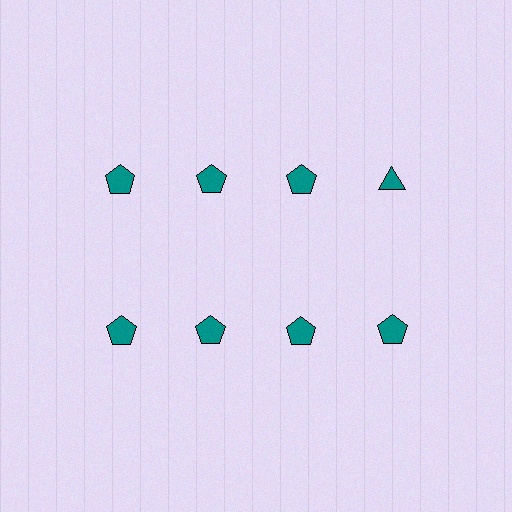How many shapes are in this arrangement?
There are 8 shapes arranged in a grid pattern.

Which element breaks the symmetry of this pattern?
The teal triangle in the top row, second from right column breaks the symmetry. All other shapes are teal pentagons.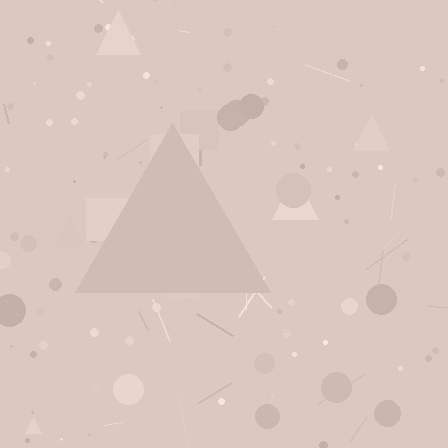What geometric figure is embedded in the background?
A triangle is embedded in the background.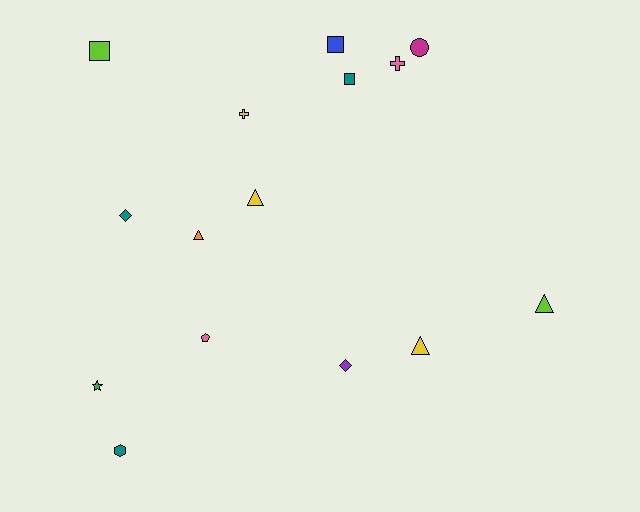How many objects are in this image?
There are 15 objects.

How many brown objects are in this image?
There are no brown objects.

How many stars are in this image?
There is 1 star.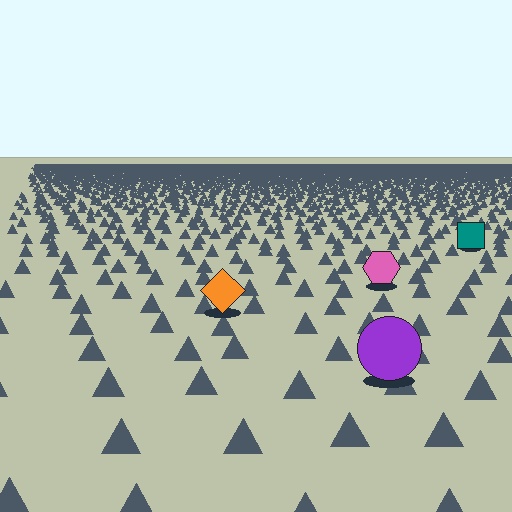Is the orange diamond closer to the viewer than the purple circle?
No. The purple circle is closer — you can tell from the texture gradient: the ground texture is coarser near it.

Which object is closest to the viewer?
The purple circle is closest. The texture marks near it are larger and more spread out.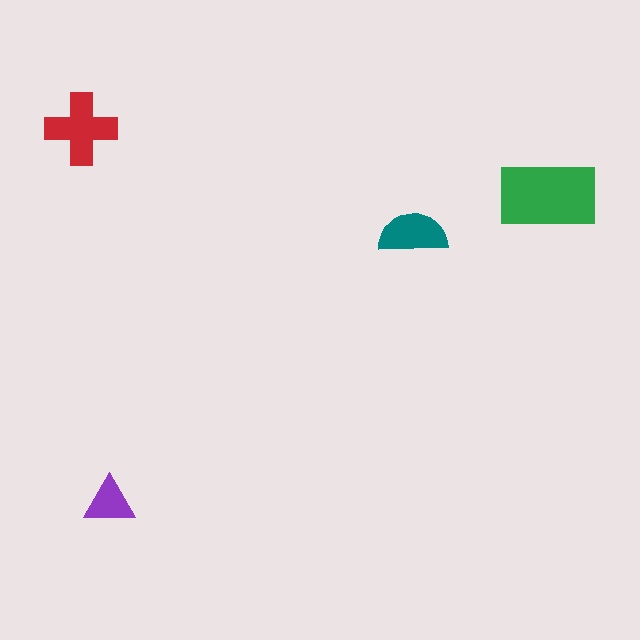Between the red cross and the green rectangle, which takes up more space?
The green rectangle.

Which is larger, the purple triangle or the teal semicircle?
The teal semicircle.